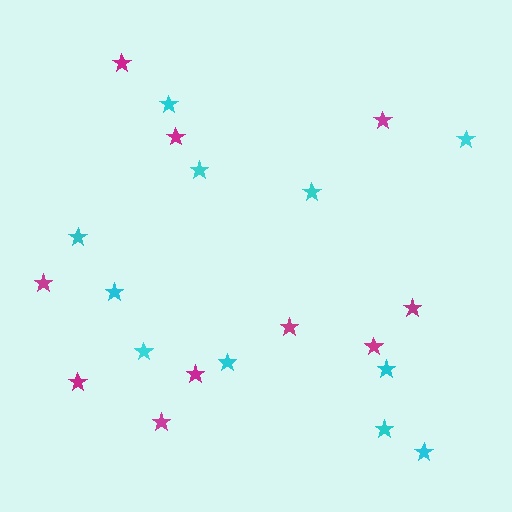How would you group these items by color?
There are 2 groups: one group of magenta stars (10) and one group of cyan stars (11).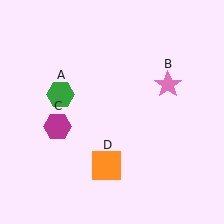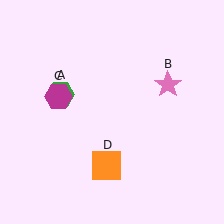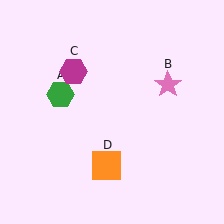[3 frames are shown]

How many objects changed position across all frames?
1 object changed position: magenta hexagon (object C).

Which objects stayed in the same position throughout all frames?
Green hexagon (object A) and pink star (object B) and orange square (object D) remained stationary.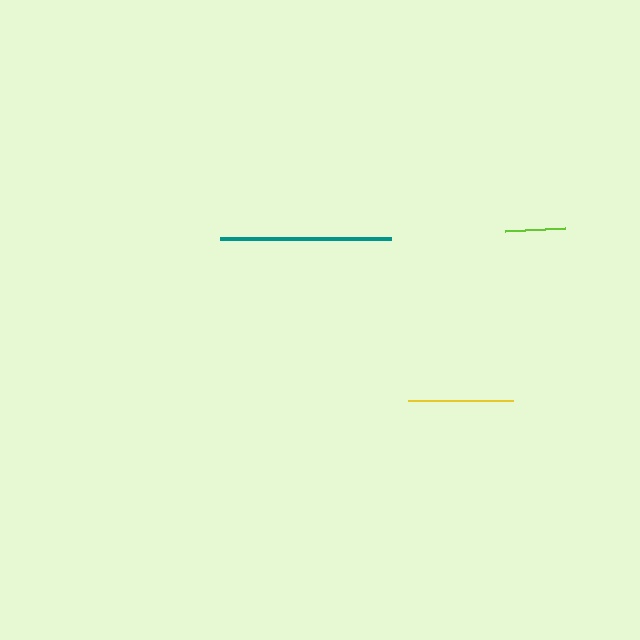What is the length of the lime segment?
The lime segment is approximately 60 pixels long.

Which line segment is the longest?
The teal line is the longest at approximately 171 pixels.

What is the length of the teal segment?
The teal segment is approximately 171 pixels long.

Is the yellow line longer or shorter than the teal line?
The teal line is longer than the yellow line.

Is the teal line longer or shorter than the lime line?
The teal line is longer than the lime line.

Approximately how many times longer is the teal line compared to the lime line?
The teal line is approximately 2.8 times the length of the lime line.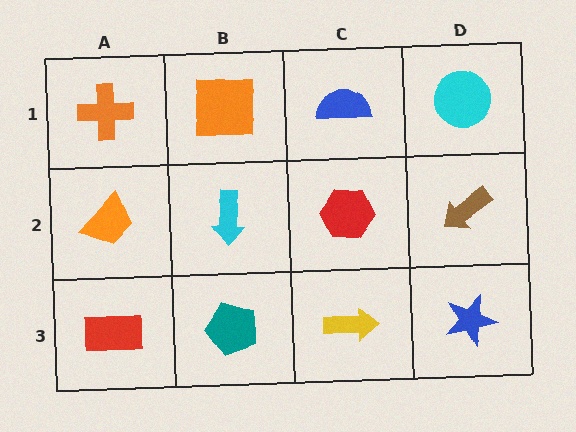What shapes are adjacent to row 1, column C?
A red hexagon (row 2, column C), an orange square (row 1, column B), a cyan circle (row 1, column D).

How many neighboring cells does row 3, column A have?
2.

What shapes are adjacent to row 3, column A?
An orange trapezoid (row 2, column A), a teal pentagon (row 3, column B).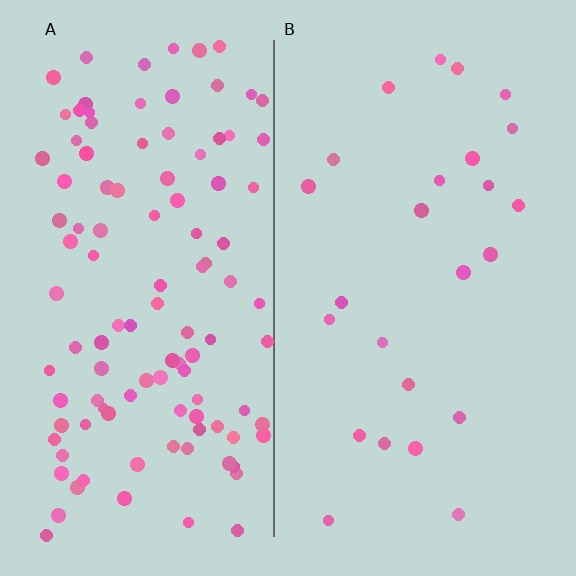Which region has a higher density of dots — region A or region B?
A (the left).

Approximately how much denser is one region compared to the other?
Approximately 4.4× — region A over region B.